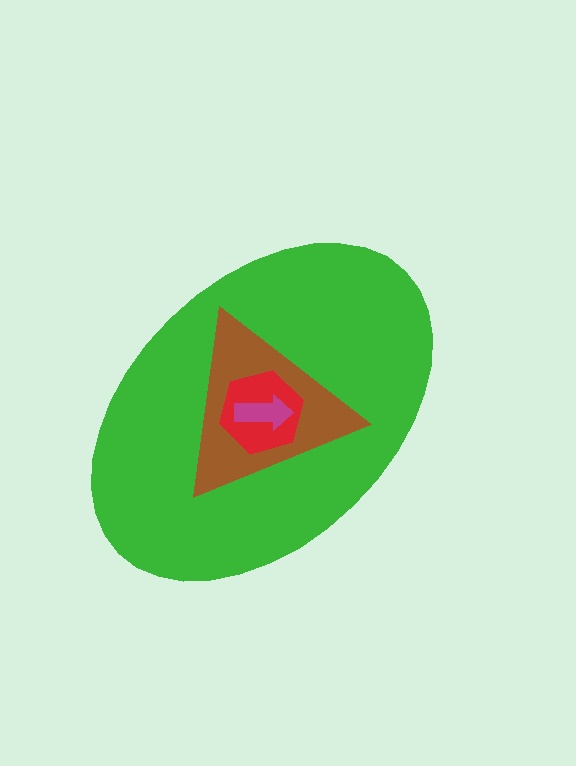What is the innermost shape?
The magenta arrow.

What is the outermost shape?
The green ellipse.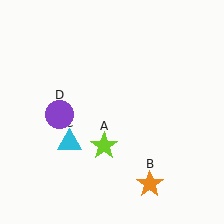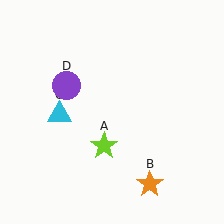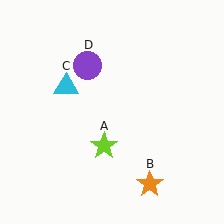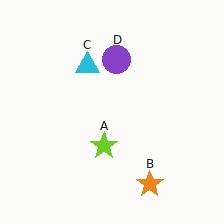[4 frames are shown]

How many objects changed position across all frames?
2 objects changed position: cyan triangle (object C), purple circle (object D).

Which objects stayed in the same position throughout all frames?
Lime star (object A) and orange star (object B) remained stationary.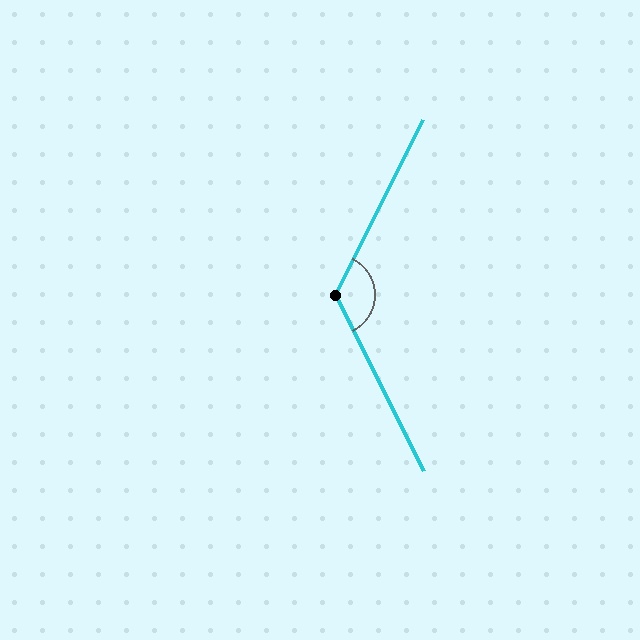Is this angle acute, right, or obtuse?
It is obtuse.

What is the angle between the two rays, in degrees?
Approximately 127 degrees.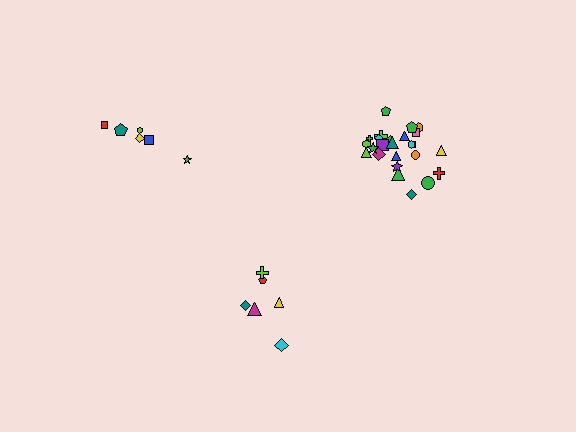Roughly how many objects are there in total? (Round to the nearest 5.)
Roughly 35 objects in total.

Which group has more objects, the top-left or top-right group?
The top-right group.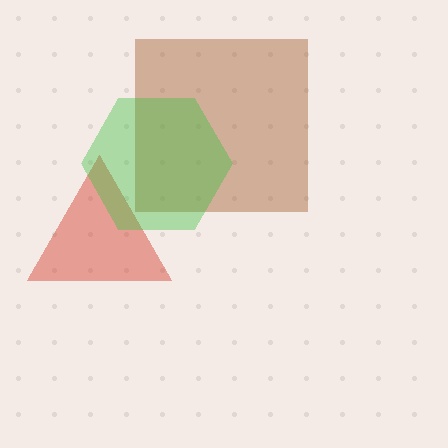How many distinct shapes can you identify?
There are 3 distinct shapes: a red triangle, a brown square, a green hexagon.